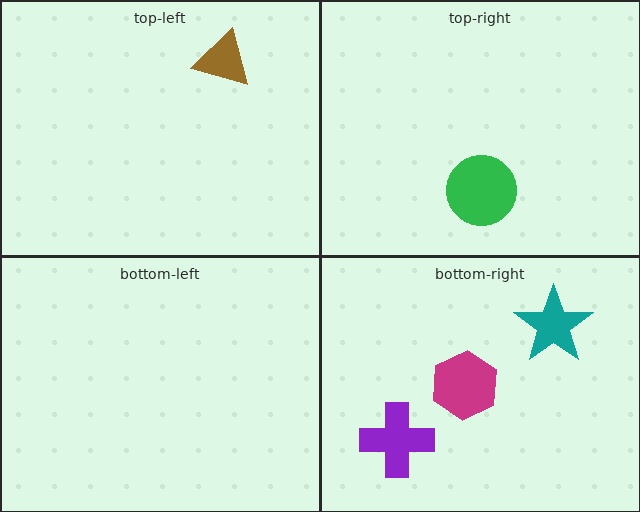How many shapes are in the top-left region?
1.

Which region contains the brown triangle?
The top-left region.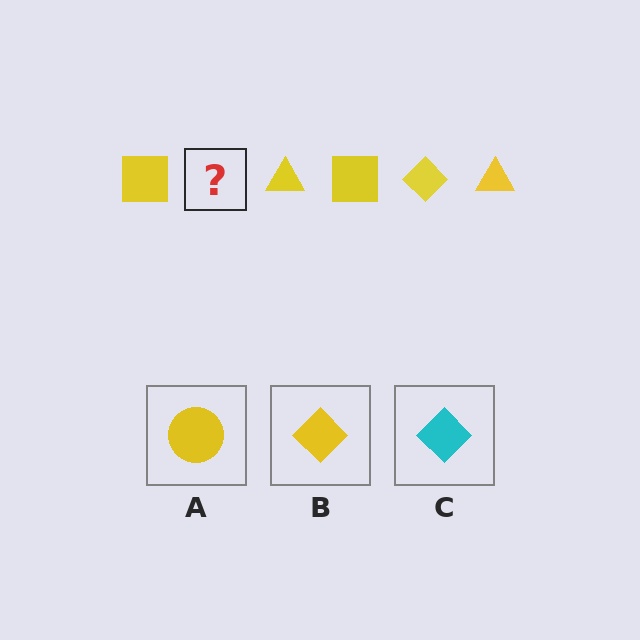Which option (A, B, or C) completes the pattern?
B.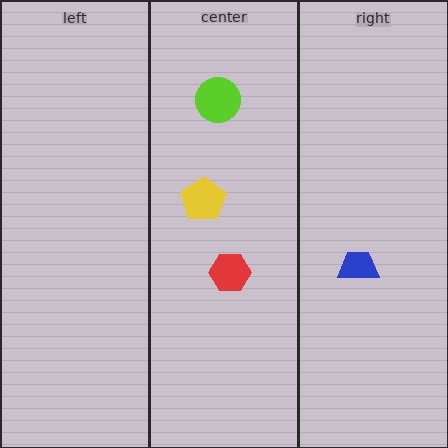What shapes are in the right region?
The blue trapezoid.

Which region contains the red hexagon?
The center region.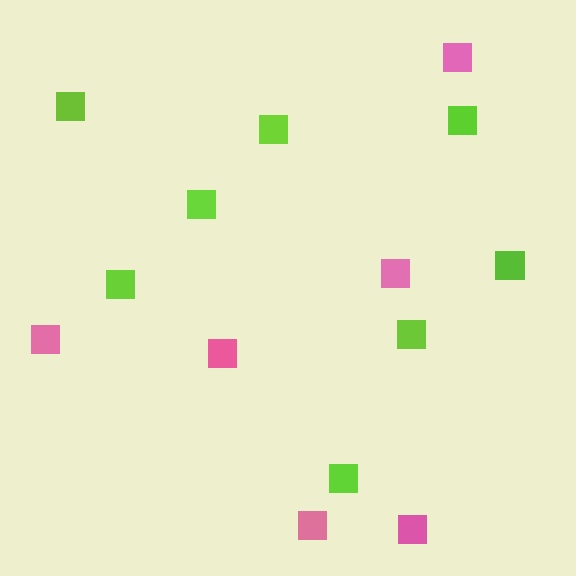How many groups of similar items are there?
There are 2 groups: one group of lime squares (8) and one group of pink squares (6).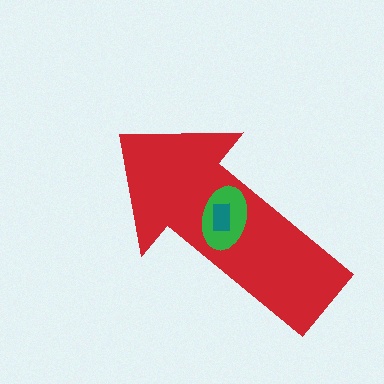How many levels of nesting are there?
3.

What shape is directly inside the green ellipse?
The teal rectangle.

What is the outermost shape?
The red arrow.